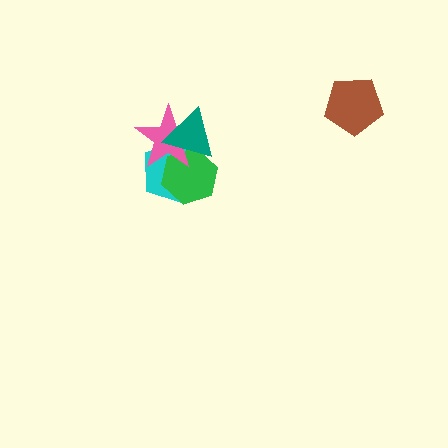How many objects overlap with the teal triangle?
3 objects overlap with the teal triangle.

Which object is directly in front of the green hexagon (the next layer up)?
The pink star is directly in front of the green hexagon.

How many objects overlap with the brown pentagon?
0 objects overlap with the brown pentagon.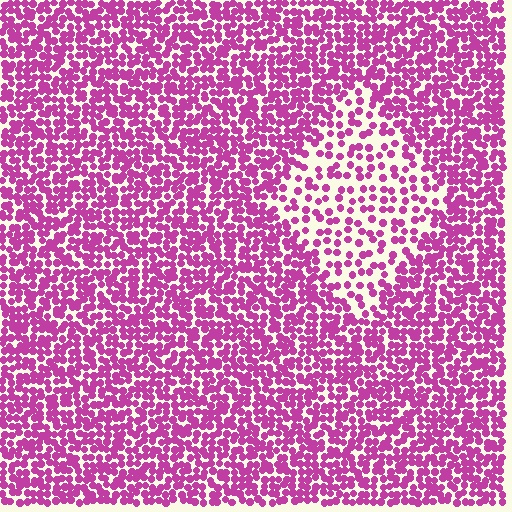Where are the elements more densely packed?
The elements are more densely packed outside the diamond boundary.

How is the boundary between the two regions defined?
The boundary is defined by a change in element density (approximately 2.1x ratio). All elements are the same color, size, and shape.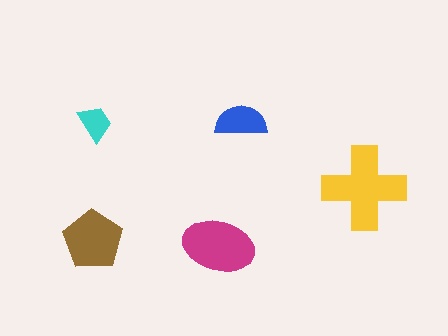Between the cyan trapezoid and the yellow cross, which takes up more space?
The yellow cross.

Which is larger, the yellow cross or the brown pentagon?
The yellow cross.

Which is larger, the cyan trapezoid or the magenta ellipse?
The magenta ellipse.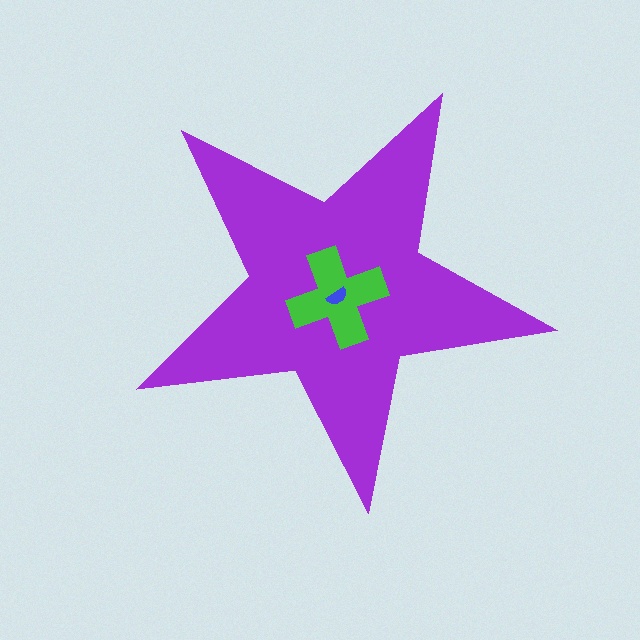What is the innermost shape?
The blue semicircle.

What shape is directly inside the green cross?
The blue semicircle.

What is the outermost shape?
The purple star.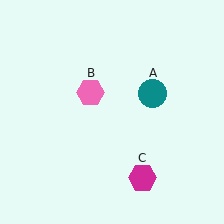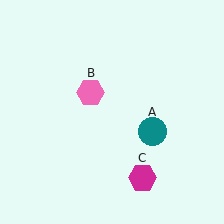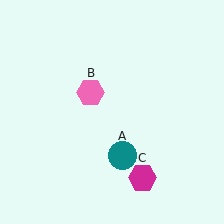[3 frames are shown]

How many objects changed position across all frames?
1 object changed position: teal circle (object A).